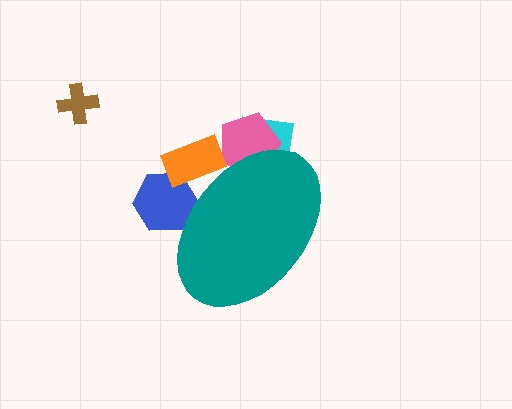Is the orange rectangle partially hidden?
Yes, the orange rectangle is partially hidden behind the teal ellipse.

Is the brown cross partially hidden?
No, the brown cross is fully visible.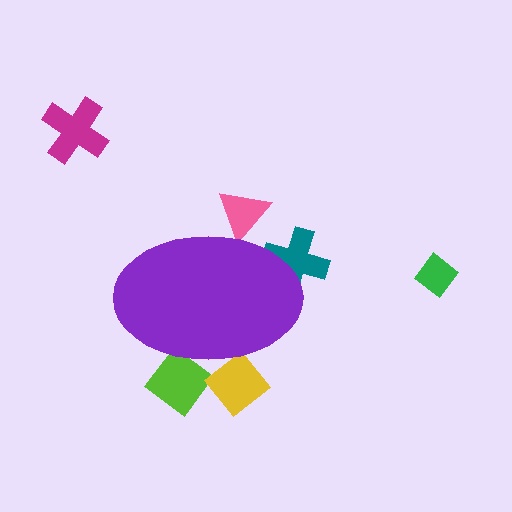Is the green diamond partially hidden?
No, the green diamond is fully visible.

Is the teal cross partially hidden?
Yes, the teal cross is partially hidden behind the purple ellipse.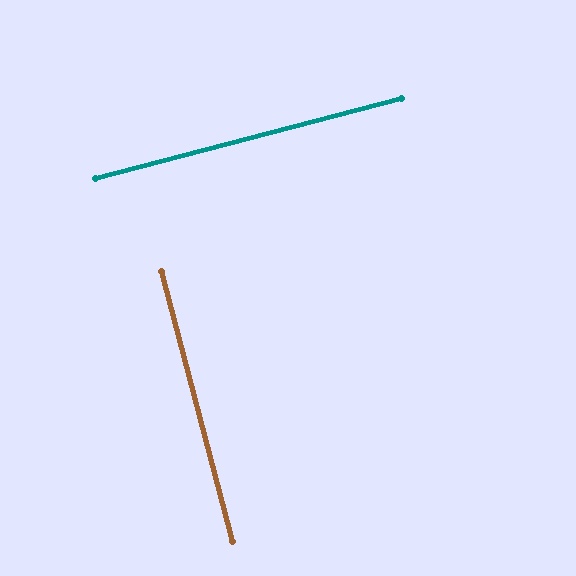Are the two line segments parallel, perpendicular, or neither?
Perpendicular — they meet at approximately 90°.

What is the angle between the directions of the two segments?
Approximately 90 degrees.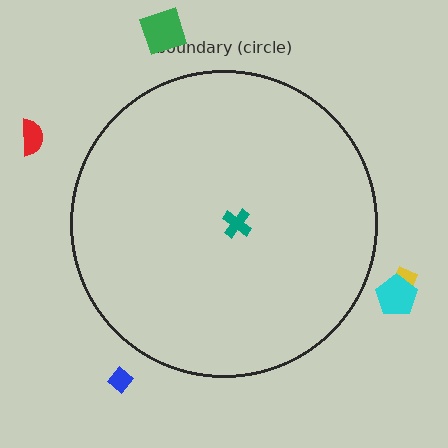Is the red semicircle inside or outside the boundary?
Outside.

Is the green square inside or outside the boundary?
Outside.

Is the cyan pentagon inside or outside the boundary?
Outside.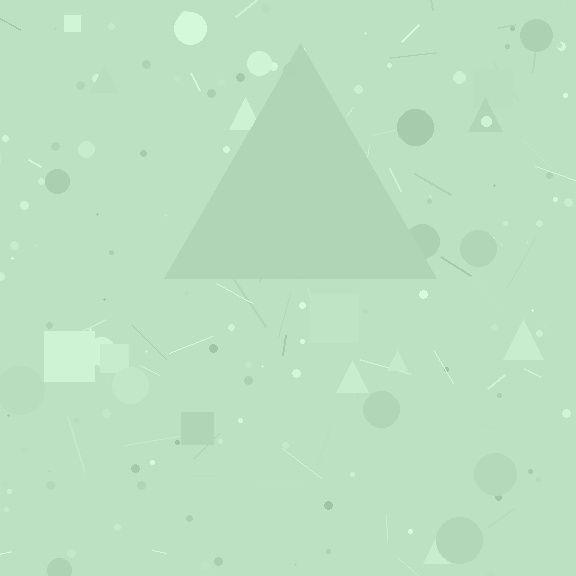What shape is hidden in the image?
A triangle is hidden in the image.